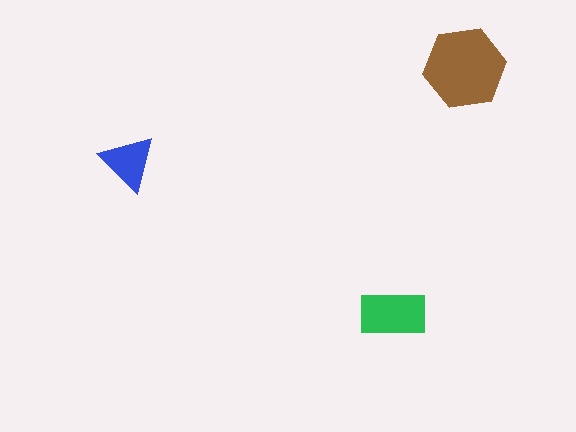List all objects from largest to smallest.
The brown hexagon, the green rectangle, the blue triangle.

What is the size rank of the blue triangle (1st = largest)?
3rd.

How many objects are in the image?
There are 3 objects in the image.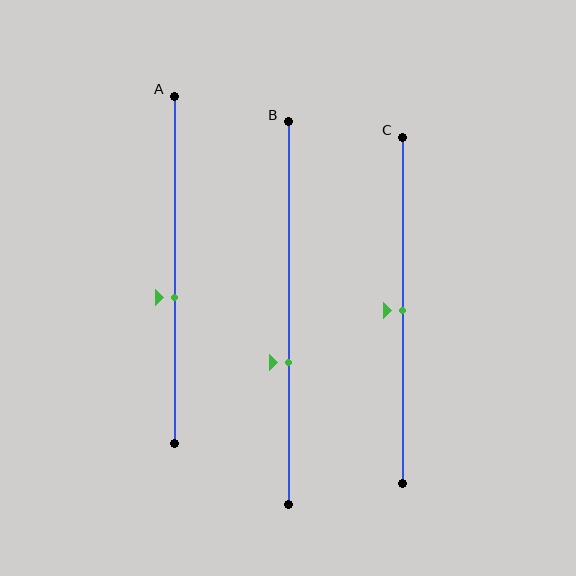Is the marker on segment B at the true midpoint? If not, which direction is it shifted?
No, the marker on segment B is shifted downward by about 13% of the segment length.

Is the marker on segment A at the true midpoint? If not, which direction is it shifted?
No, the marker on segment A is shifted downward by about 8% of the segment length.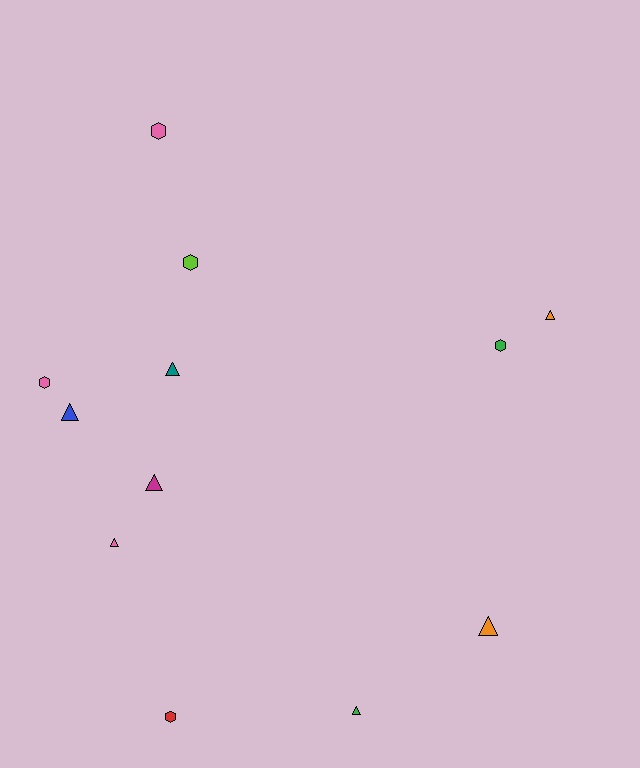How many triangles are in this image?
There are 7 triangles.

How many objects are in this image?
There are 12 objects.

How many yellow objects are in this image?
There are no yellow objects.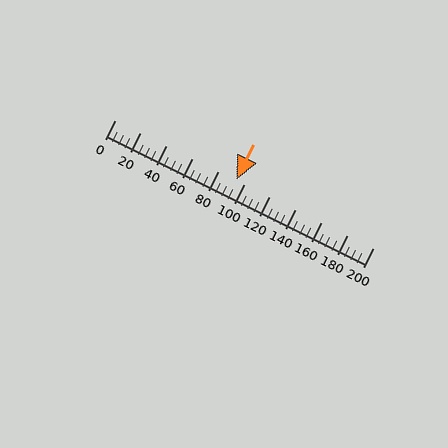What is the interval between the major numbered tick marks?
The major tick marks are spaced 20 units apart.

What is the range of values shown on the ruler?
The ruler shows values from 0 to 200.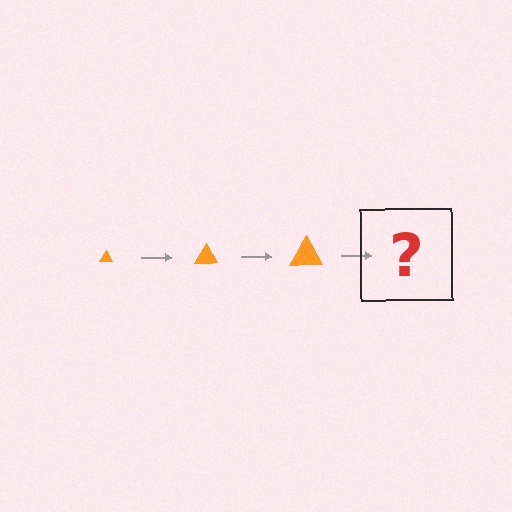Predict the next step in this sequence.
The next step is an orange triangle, larger than the previous one.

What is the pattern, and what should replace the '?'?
The pattern is that the triangle gets progressively larger each step. The '?' should be an orange triangle, larger than the previous one.